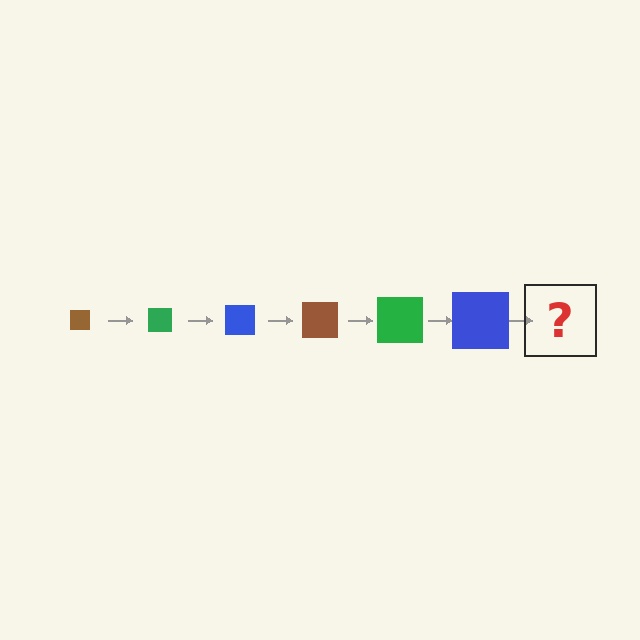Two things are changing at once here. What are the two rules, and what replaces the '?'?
The two rules are that the square grows larger each step and the color cycles through brown, green, and blue. The '?' should be a brown square, larger than the previous one.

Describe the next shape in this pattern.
It should be a brown square, larger than the previous one.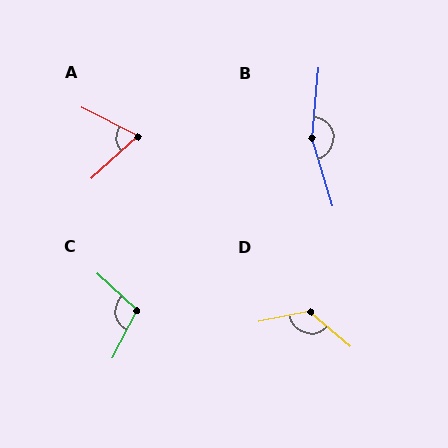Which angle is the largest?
B, at approximately 158 degrees.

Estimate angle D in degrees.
Approximately 128 degrees.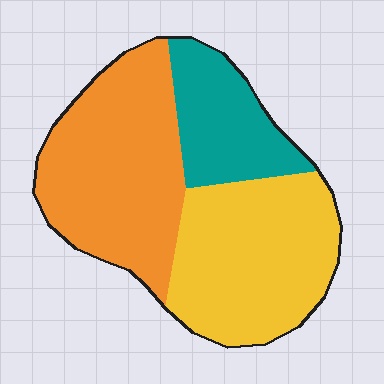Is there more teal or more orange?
Orange.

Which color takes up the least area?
Teal, at roughly 20%.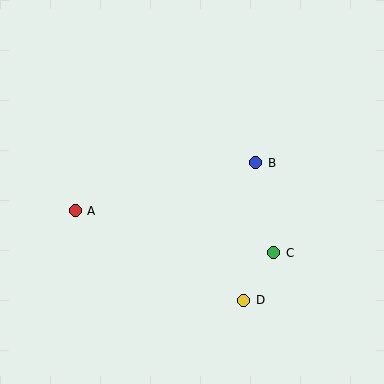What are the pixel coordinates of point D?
Point D is at (244, 300).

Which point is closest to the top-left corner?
Point A is closest to the top-left corner.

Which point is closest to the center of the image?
Point B at (256, 163) is closest to the center.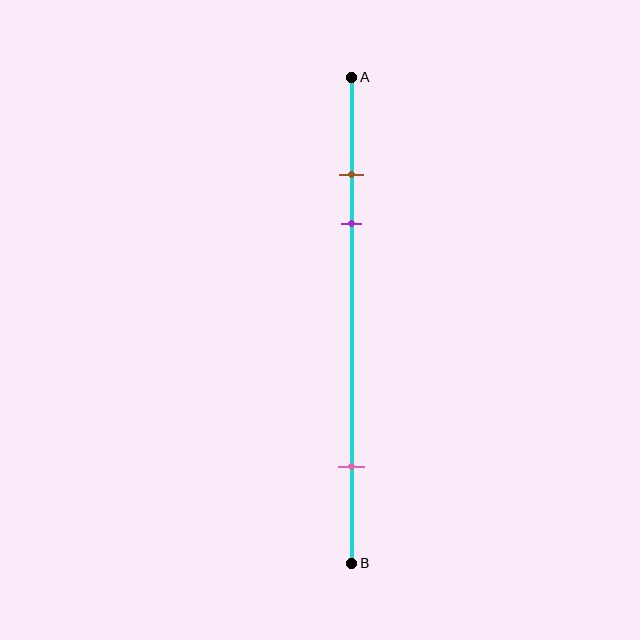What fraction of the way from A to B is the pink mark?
The pink mark is approximately 80% (0.8) of the way from A to B.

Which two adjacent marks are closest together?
The brown and purple marks are the closest adjacent pair.